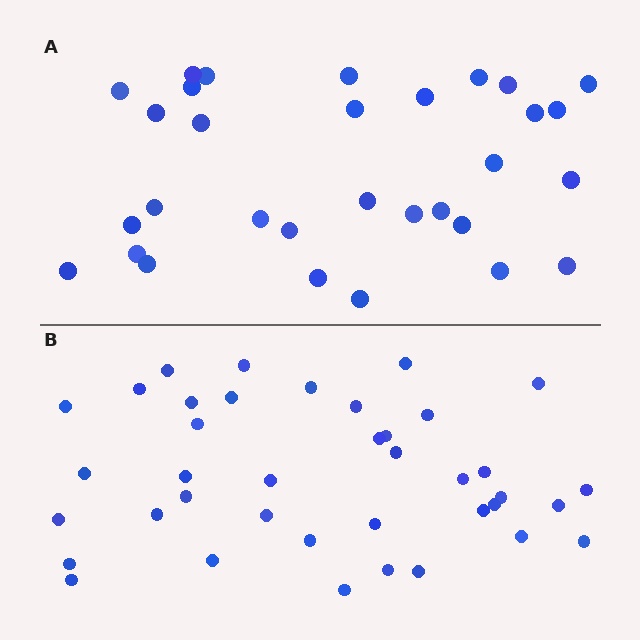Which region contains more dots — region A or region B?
Region B (the bottom region) has more dots.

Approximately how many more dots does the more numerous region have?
Region B has roughly 8 or so more dots than region A.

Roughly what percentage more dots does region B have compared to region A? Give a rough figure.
About 25% more.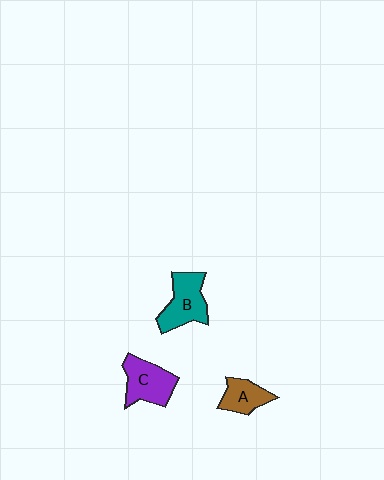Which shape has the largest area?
Shape B (teal).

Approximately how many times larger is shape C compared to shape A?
Approximately 1.4 times.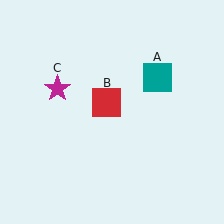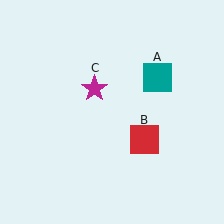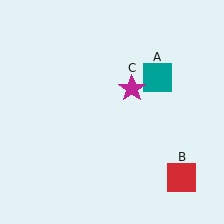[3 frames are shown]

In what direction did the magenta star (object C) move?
The magenta star (object C) moved right.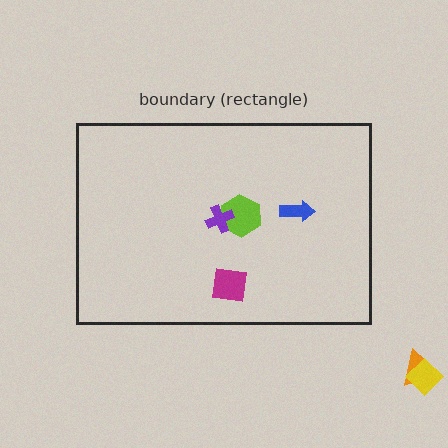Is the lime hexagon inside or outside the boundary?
Inside.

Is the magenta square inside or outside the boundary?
Inside.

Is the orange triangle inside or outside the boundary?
Outside.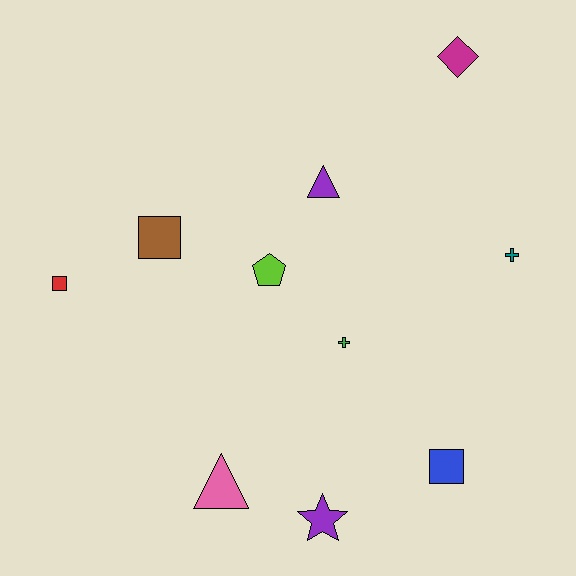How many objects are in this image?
There are 10 objects.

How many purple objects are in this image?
There are 2 purple objects.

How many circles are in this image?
There are no circles.